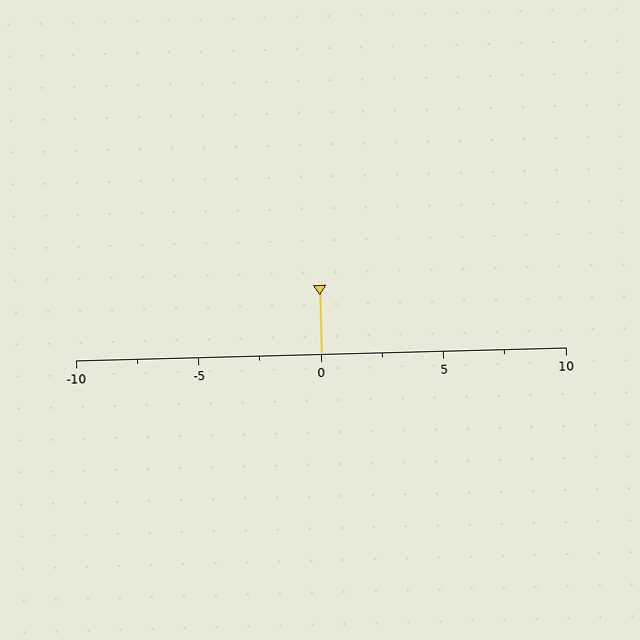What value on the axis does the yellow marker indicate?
The marker indicates approximately 0.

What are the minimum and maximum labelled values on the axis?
The axis runs from -10 to 10.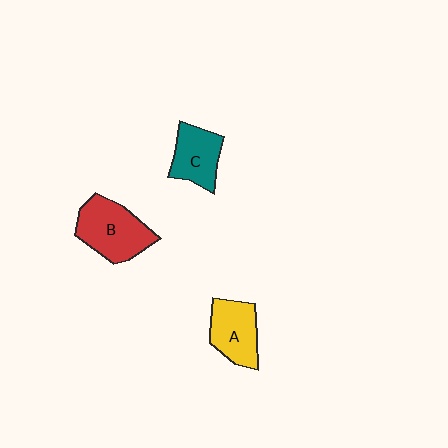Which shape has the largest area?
Shape B (red).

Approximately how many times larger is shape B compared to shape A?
Approximately 1.3 times.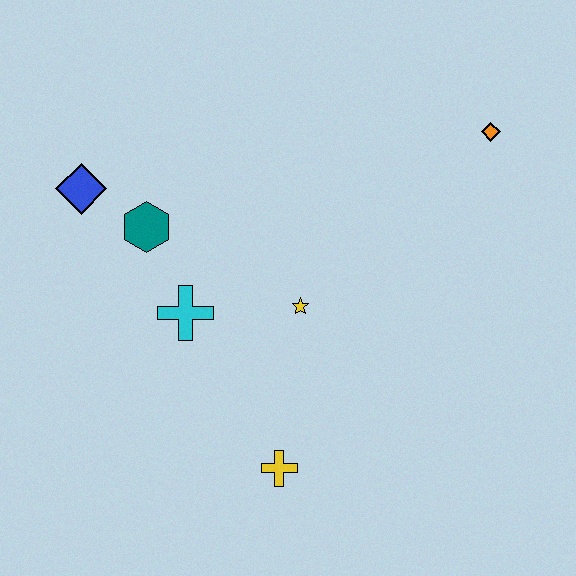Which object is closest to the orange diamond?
The yellow star is closest to the orange diamond.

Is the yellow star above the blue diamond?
No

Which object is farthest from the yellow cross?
The orange diamond is farthest from the yellow cross.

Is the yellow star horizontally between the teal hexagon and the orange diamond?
Yes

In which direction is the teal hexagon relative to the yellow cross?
The teal hexagon is above the yellow cross.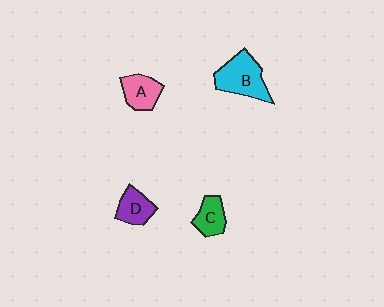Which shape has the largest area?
Shape B (cyan).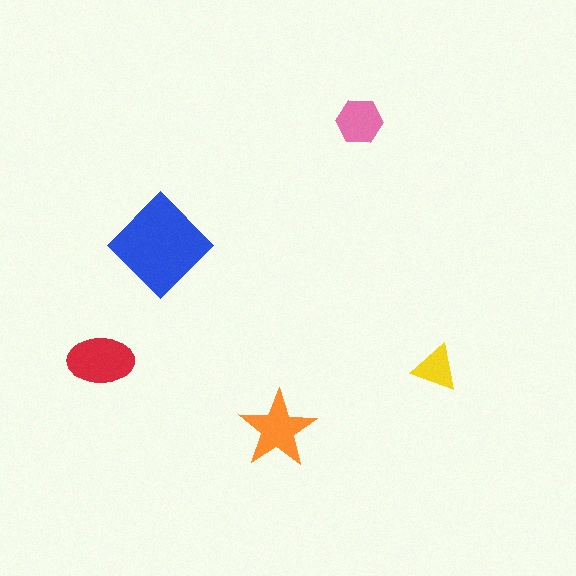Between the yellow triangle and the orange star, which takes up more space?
The orange star.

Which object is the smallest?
The yellow triangle.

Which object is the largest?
The blue diamond.